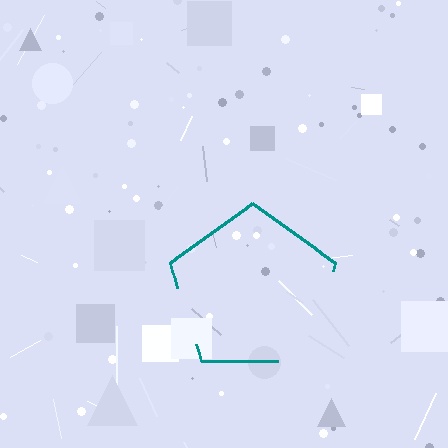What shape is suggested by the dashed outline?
The dashed outline suggests a pentagon.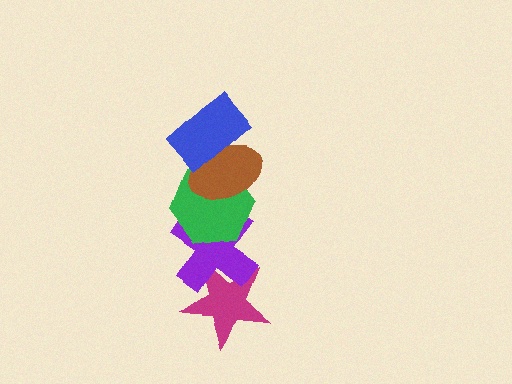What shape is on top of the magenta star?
The purple cross is on top of the magenta star.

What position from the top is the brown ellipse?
The brown ellipse is 2nd from the top.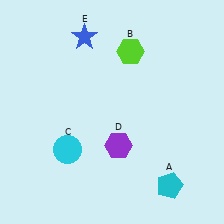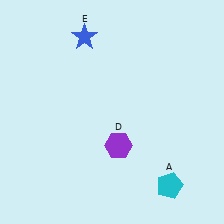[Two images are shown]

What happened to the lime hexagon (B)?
The lime hexagon (B) was removed in Image 2. It was in the top-right area of Image 1.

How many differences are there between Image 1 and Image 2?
There are 2 differences between the two images.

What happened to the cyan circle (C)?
The cyan circle (C) was removed in Image 2. It was in the bottom-left area of Image 1.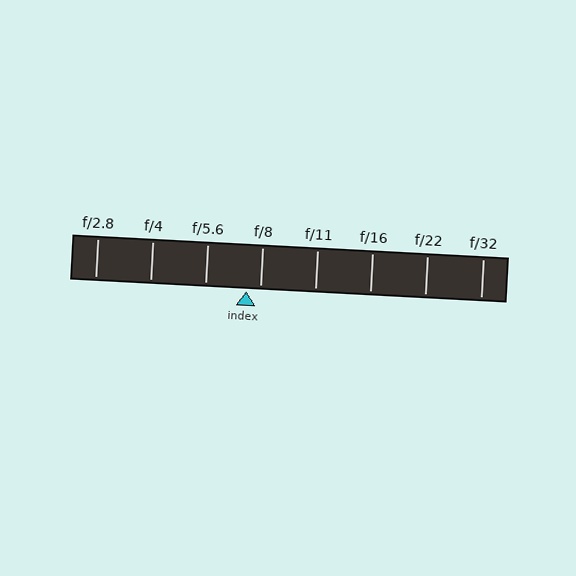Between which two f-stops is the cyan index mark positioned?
The index mark is between f/5.6 and f/8.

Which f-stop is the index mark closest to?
The index mark is closest to f/8.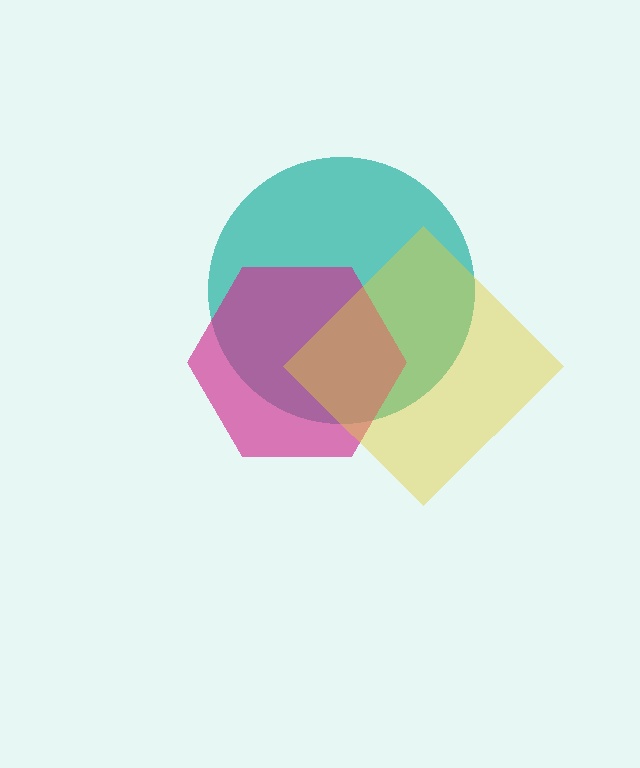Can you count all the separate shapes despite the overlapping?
Yes, there are 3 separate shapes.